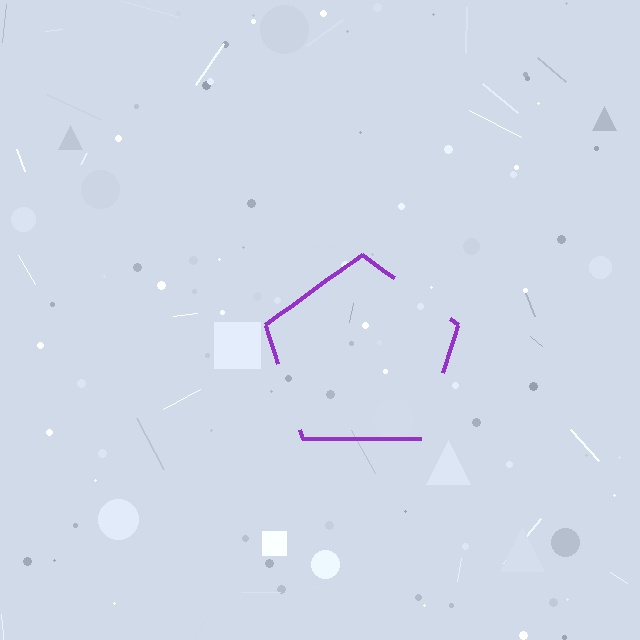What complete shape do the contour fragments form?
The contour fragments form a pentagon.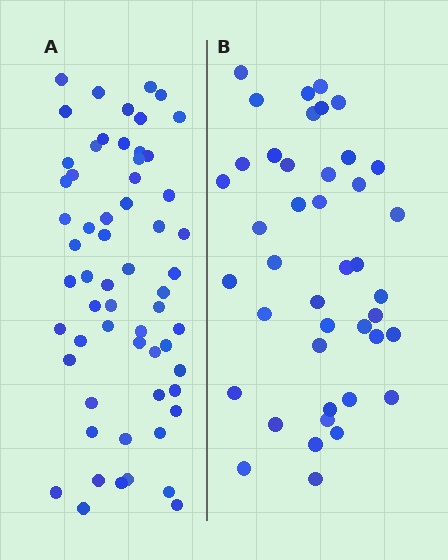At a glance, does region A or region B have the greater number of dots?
Region A (the left region) has more dots.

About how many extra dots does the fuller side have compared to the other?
Region A has approximately 20 more dots than region B.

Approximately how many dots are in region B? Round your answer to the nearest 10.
About 40 dots. (The exact count is 42, which rounds to 40.)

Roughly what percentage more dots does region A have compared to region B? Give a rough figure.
About 45% more.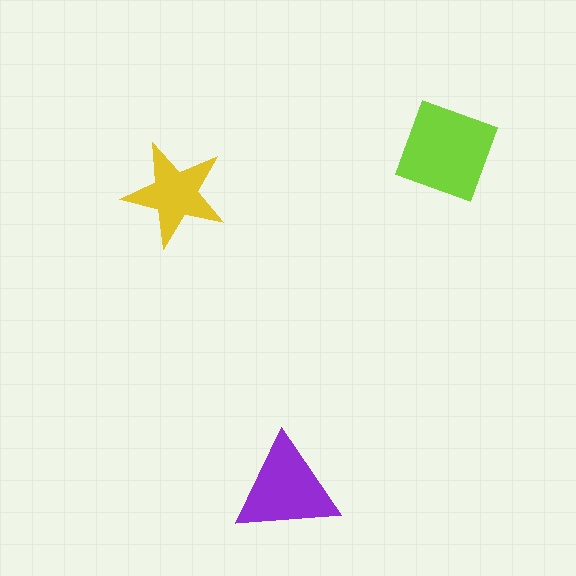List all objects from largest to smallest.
The lime diamond, the purple triangle, the yellow star.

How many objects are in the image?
There are 3 objects in the image.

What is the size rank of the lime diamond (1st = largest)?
1st.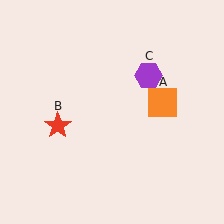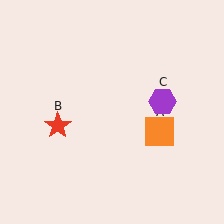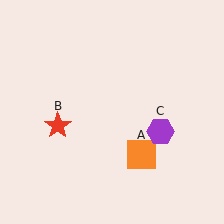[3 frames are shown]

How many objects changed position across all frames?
2 objects changed position: orange square (object A), purple hexagon (object C).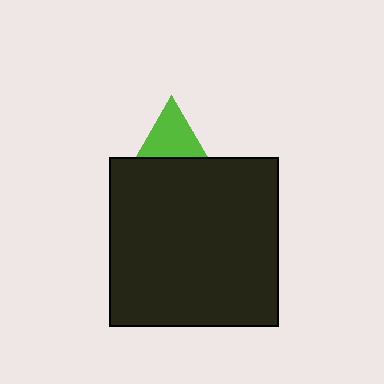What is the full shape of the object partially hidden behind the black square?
The partially hidden object is a lime triangle.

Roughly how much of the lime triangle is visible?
A small part of it is visible (roughly 36%).